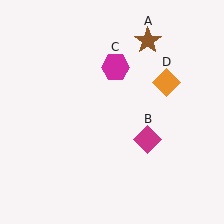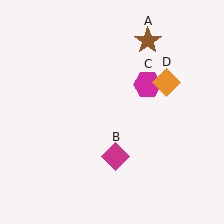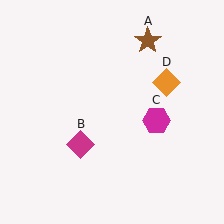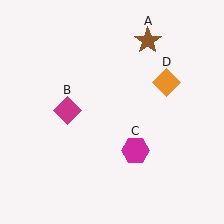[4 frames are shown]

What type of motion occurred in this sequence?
The magenta diamond (object B), magenta hexagon (object C) rotated clockwise around the center of the scene.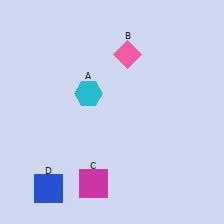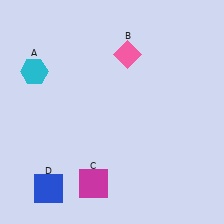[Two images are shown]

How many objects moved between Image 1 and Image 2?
1 object moved between the two images.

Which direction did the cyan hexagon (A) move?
The cyan hexagon (A) moved left.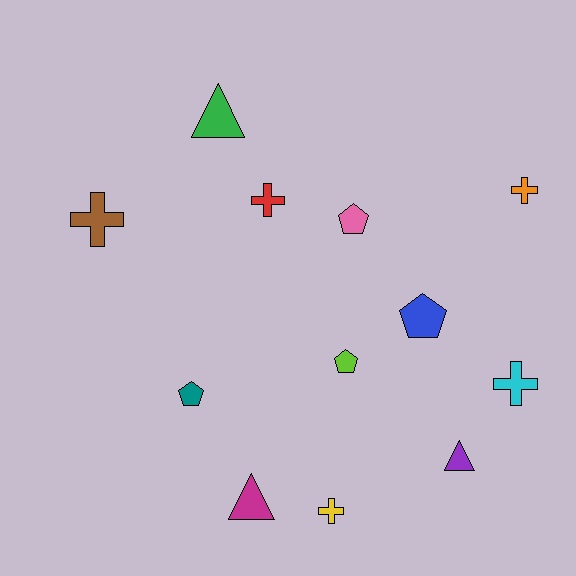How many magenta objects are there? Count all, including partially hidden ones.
There is 1 magenta object.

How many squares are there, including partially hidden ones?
There are no squares.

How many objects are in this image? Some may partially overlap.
There are 12 objects.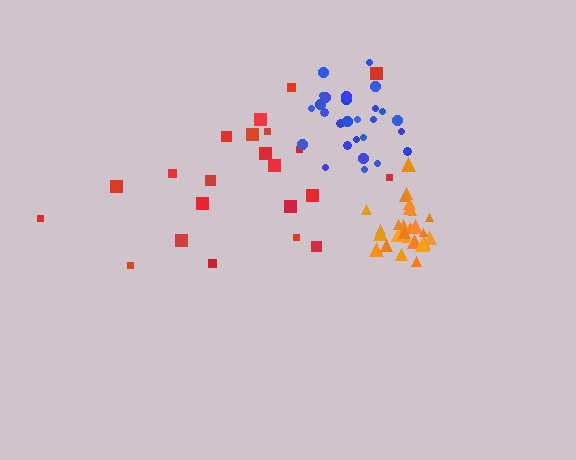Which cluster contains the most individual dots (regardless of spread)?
Orange (30).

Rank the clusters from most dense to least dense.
orange, blue, red.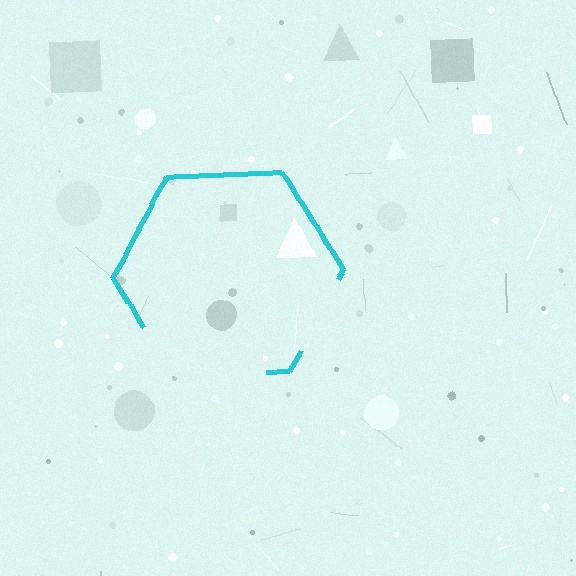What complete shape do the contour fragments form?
The contour fragments form a hexagon.